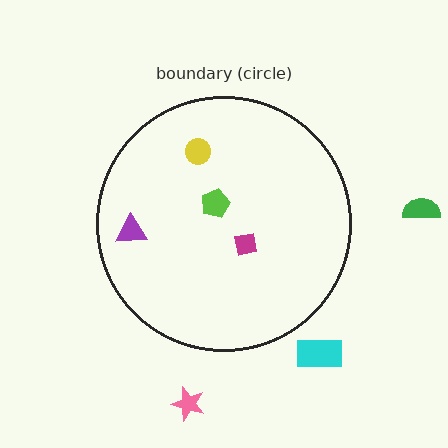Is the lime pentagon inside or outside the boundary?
Inside.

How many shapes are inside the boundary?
4 inside, 3 outside.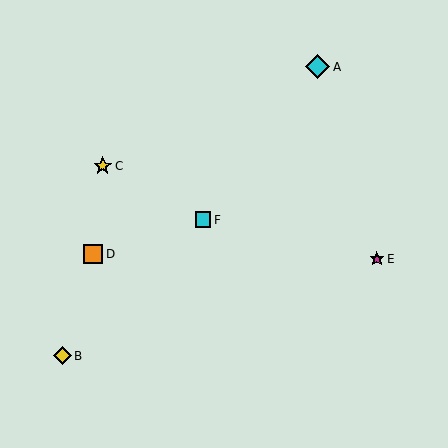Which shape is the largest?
The cyan diamond (labeled A) is the largest.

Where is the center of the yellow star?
The center of the yellow star is at (103, 166).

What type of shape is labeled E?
Shape E is a magenta star.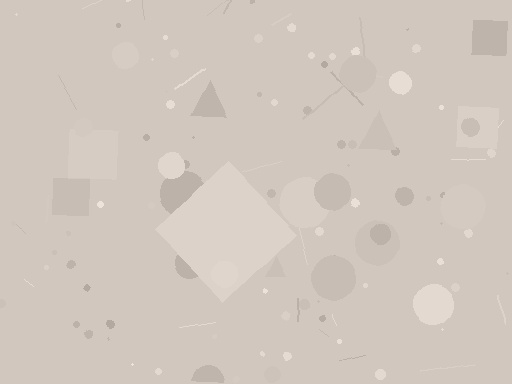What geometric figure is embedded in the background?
A diamond is embedded in the background.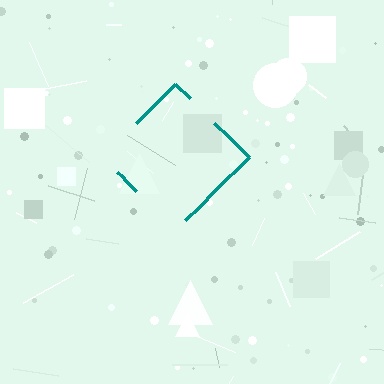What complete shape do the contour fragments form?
The contour fragments form a diamond.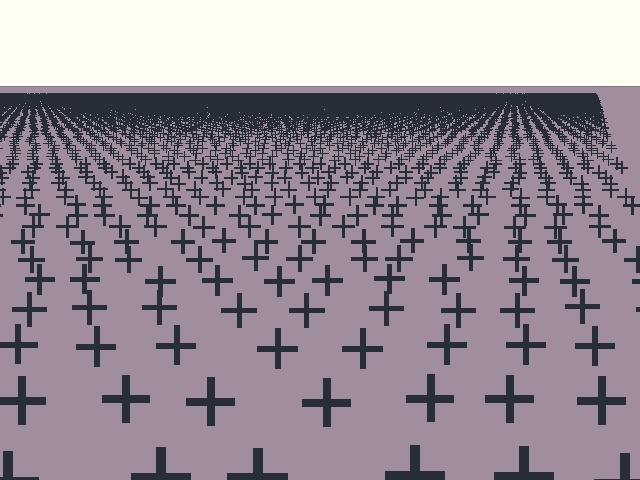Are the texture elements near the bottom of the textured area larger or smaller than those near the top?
Larger. Near the bottom, elements are closer to the viewer and appear at a bigger on-screen size.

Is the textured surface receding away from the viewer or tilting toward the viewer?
The surface is receding away from the viewer. Texture elements get smaller and denser toward the top.